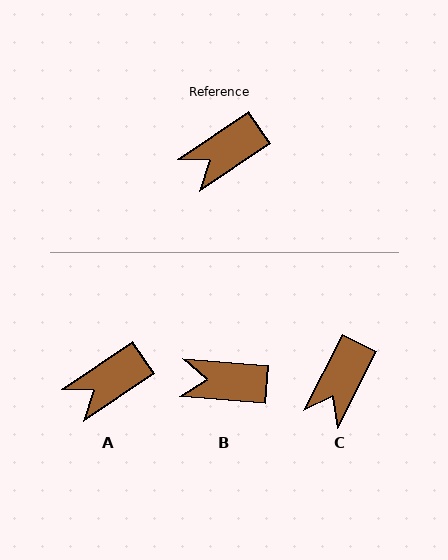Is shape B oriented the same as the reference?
No, it is off by about 39 degrees.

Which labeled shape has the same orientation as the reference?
A.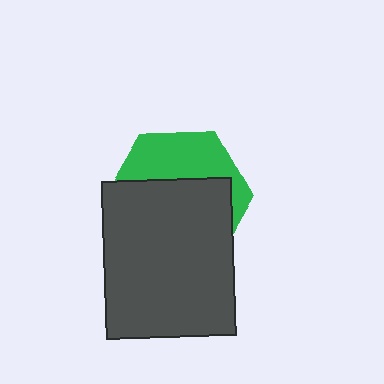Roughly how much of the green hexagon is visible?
A small part of it is visible (roughly 37%).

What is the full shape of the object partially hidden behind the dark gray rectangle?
The partially hidden object is a green hexagon.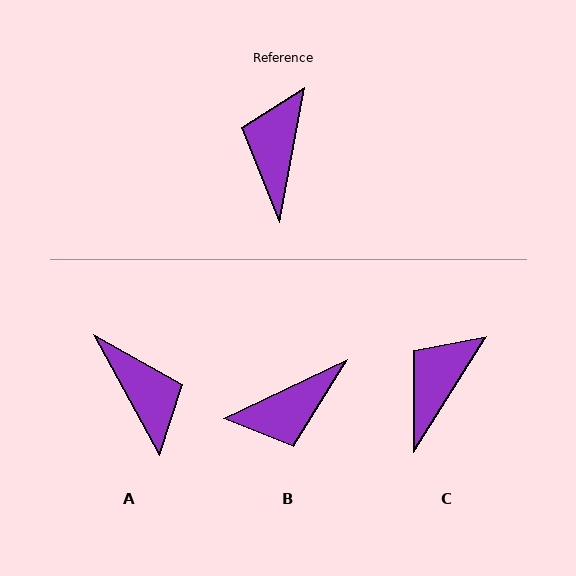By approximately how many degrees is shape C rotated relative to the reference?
Approximately 21 degrees clockwise.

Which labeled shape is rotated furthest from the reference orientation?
A, about 140 degrees away.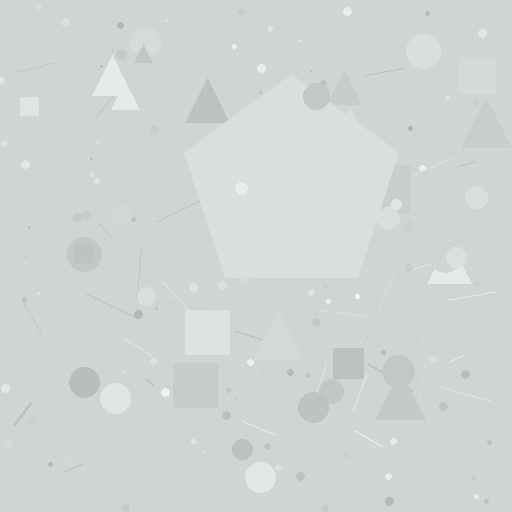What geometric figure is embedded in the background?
A pentagon is embedded in the background.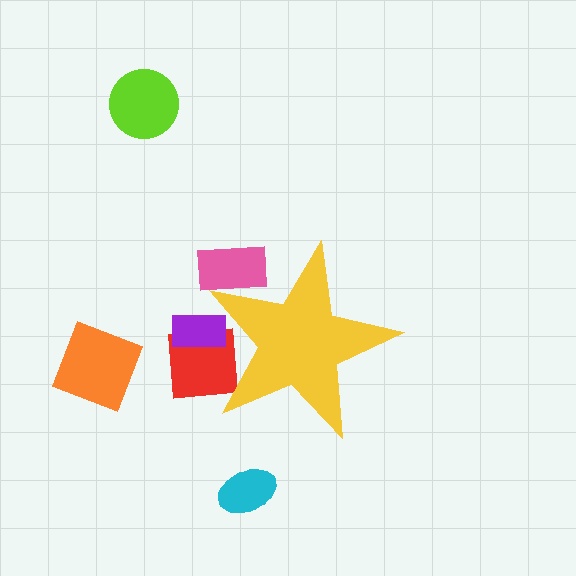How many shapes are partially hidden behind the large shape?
3 shapes are partially hidden.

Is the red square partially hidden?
Yes, the red square is partially hidden behind the yellow star.